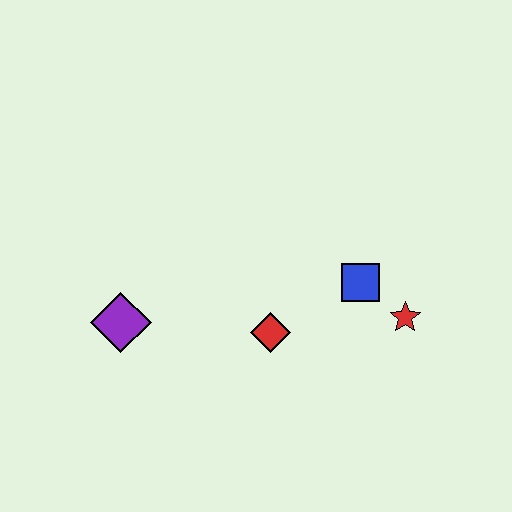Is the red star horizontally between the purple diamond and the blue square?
No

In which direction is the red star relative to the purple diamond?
The red star is to the right of the purple diamond.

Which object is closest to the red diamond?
The blue square is closest to the red diamond.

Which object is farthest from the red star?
The purple diamond is farthest from the red star.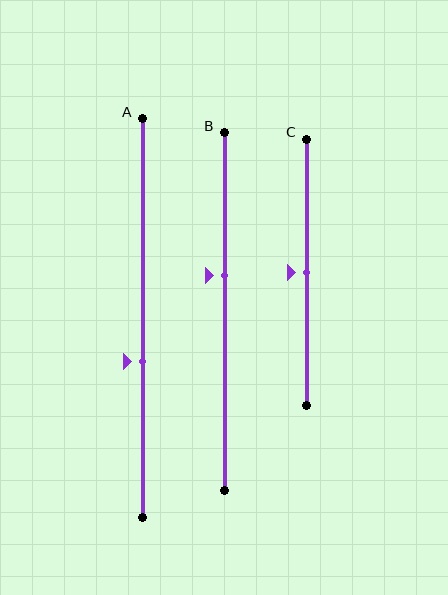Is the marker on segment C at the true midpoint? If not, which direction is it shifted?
Yes, the marker on segment C is at the true midpoint.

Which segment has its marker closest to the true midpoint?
Segment C has its marker closest to the true midpoint.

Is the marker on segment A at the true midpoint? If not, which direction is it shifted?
No, the marker on segment A is shifted downward by about 11% of the segment length.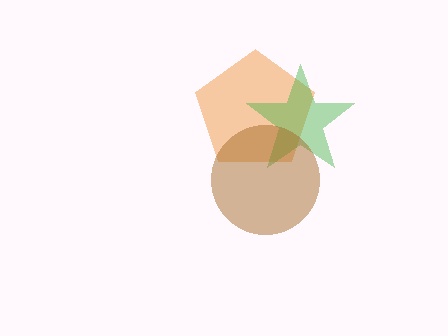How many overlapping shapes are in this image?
There are 3 overlapping shapes in the image.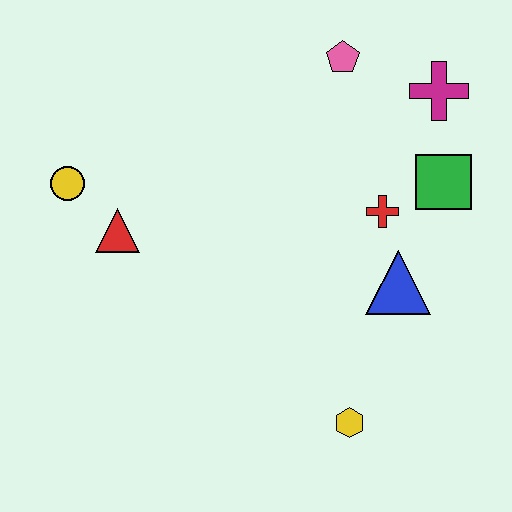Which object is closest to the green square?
The red cross is closest to the green square.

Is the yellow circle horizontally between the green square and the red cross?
No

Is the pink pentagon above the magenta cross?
Yes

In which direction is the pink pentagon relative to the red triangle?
The pink pentagon is to the right of the red triangle.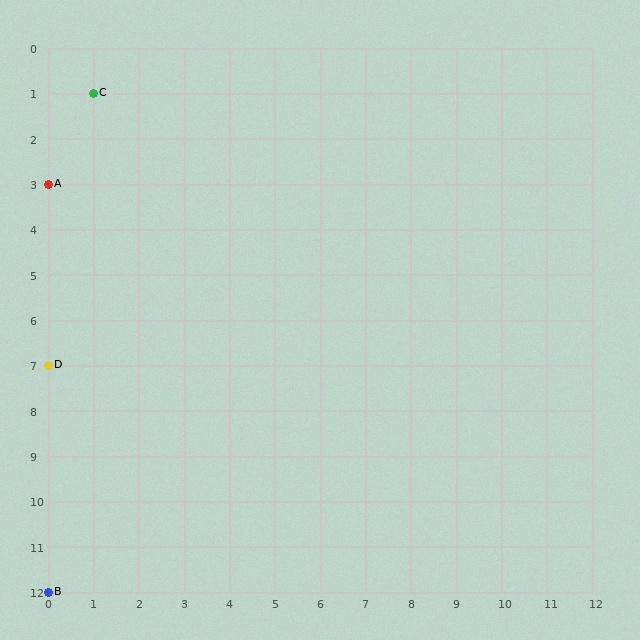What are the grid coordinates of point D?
Point D is at grid coordinates (0, 7).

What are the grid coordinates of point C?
Point C is at grid coordinates (1, 1).